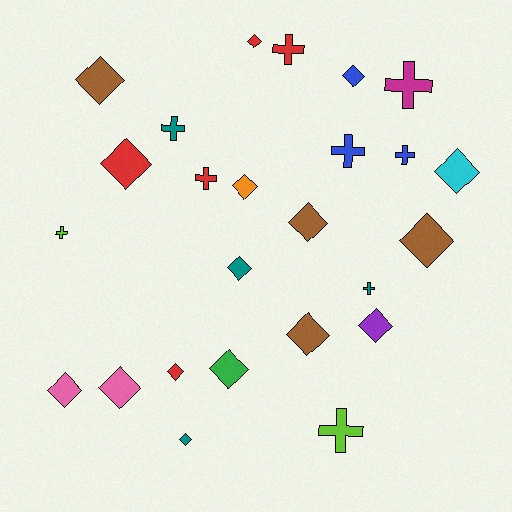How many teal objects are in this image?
There are 4 teal objects.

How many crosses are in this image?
There are 9 crosses.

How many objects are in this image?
There are 25 objects.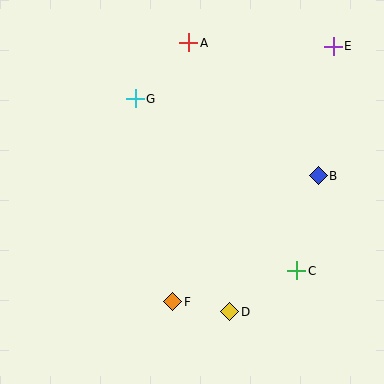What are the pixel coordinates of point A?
Point A is at (189, 43).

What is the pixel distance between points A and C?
The distance between A and C is 252 pixels.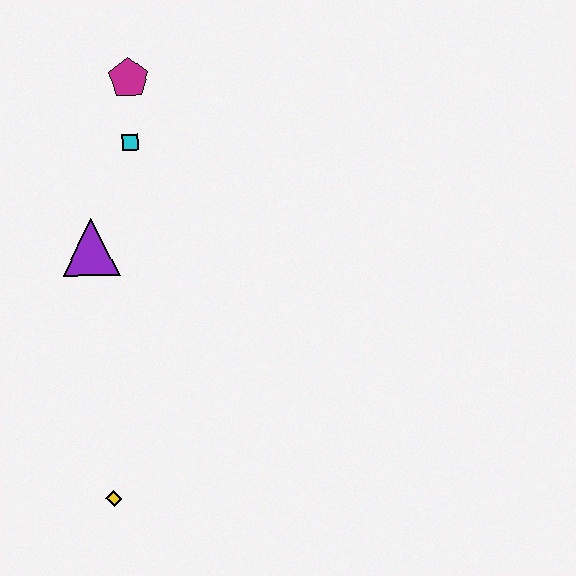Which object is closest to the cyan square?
The magenta pentagon is closest to the cyan square.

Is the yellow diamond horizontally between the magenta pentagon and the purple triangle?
Yes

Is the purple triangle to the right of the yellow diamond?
No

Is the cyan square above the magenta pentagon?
No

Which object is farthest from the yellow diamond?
The magenta pentagon is farthest from the yellow diamond.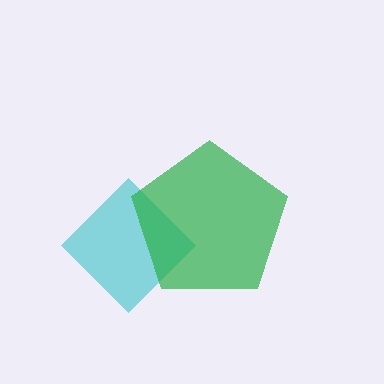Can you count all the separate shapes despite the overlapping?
Yes, there are 2 separate shapes.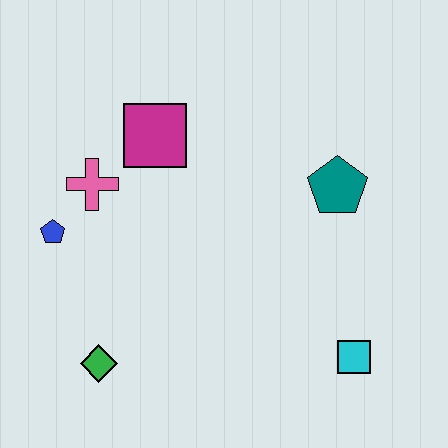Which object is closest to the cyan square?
The teal pentagon is closest to the cyan square.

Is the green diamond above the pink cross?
No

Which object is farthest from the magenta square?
The cyan square is farthest from the magenta square.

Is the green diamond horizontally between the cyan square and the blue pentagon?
Yes